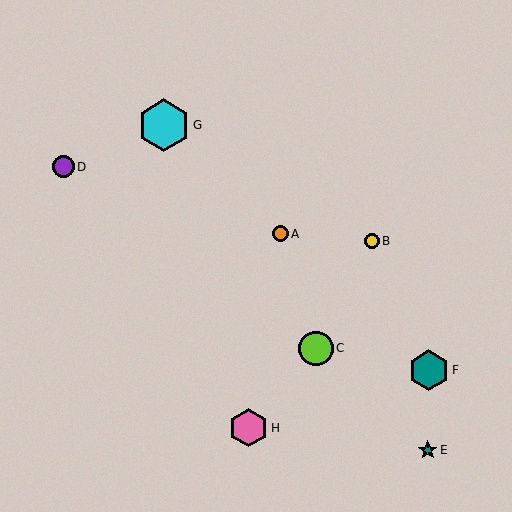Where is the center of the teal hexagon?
The center of the teal hexagon is at (429, 370).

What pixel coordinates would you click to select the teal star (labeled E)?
Click at (428, 450) to select the teal star E.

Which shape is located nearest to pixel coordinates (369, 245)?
The yellow circle (labeled B) at (372, 241) is nearest to that location.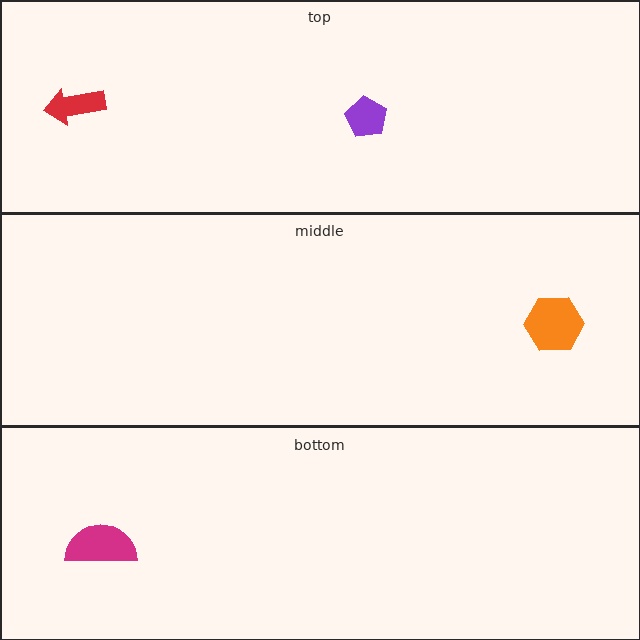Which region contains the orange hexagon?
The middle region.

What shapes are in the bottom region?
The magenta semicircle.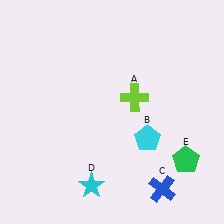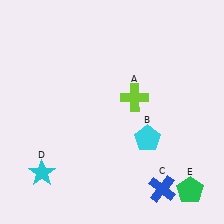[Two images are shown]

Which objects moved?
The objects that moved are: the cyan star (D), the green pentagon (E).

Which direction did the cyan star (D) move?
The cyan star (D) moved left.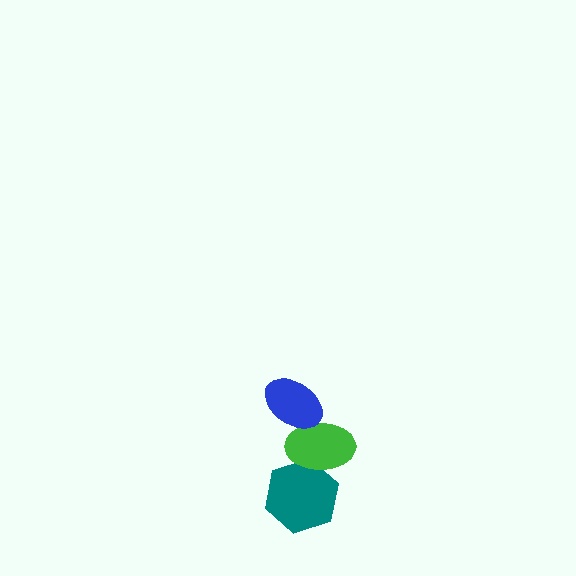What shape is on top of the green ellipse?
The blue ellipse is on top of the green ellipse.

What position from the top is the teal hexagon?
The teal hexagon is 3rd from the top.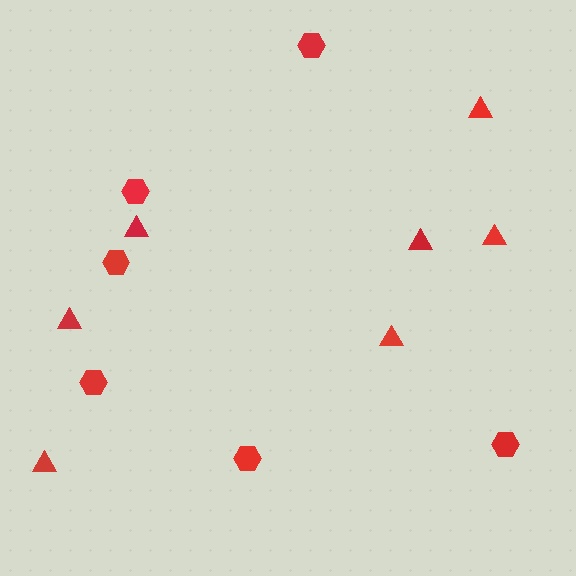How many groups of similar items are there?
There are 2 groups: one group of hexagons (6) and one group of triangles (7).